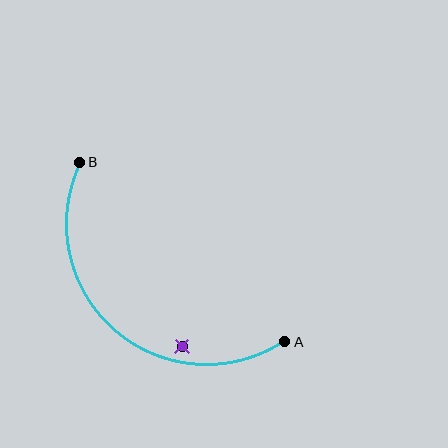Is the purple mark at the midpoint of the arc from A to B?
No — the purple mark does not lie on the arc at all. It sits slightly inside the curve.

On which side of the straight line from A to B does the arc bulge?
The arc bulges below and to the left of the straight line connecting A and B.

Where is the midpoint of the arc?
The arc midpoint is the point on the curve farthest from the straight line joining A and B. It sits below and to the left of that line.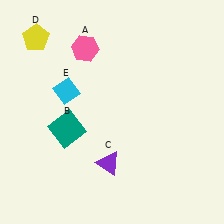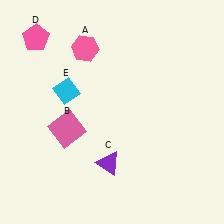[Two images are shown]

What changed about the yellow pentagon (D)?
In Image 1, D is yellow. In Image 2, it changed to pink.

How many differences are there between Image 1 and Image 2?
There are 2 differences between the two images.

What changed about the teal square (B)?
In Image 1, B is teal. In Image 2, it changed to pink.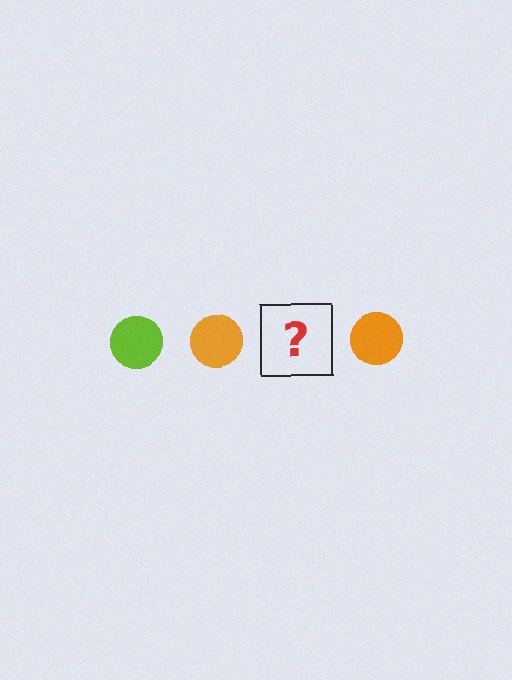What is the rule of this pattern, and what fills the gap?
The rule is that the pattern cycles through lime, orange circles. The gap should be filled with a lime circle.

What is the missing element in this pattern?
The missing element is a lime circle.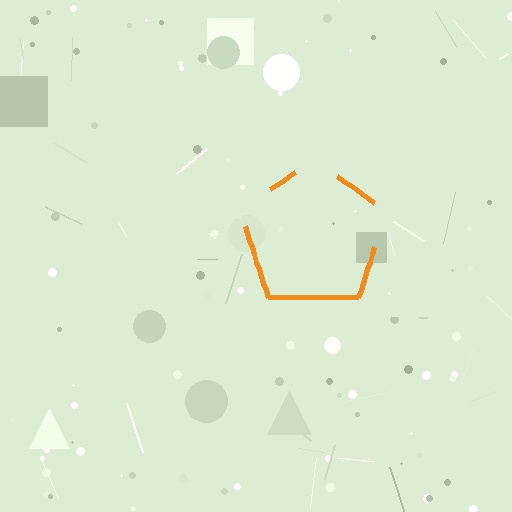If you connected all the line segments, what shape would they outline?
They would outline a pentagon.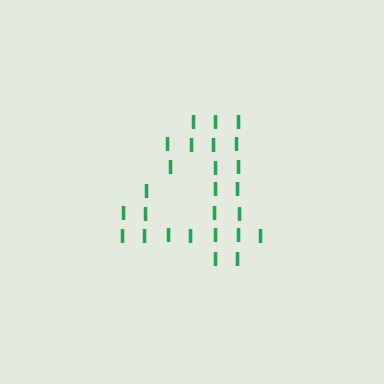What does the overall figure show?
The overall figure shows the digit 4.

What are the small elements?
The small elements are letter I's.